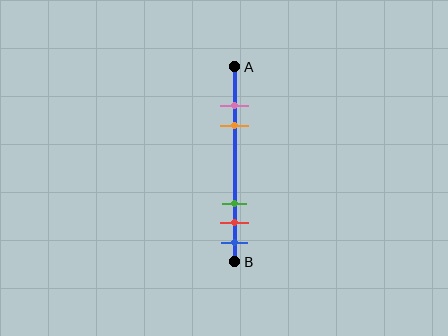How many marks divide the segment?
There are 5 marks dividing the segment.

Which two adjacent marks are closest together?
The pink and orange marks are the closest adjacent pair.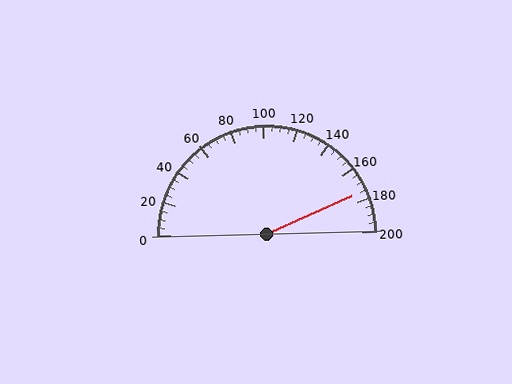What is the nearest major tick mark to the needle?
The nearest major tick mark is 180.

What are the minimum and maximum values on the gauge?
The gauge ranges from 0 to 200.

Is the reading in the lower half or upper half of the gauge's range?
The reading is in the upper half of the range (0 to 200).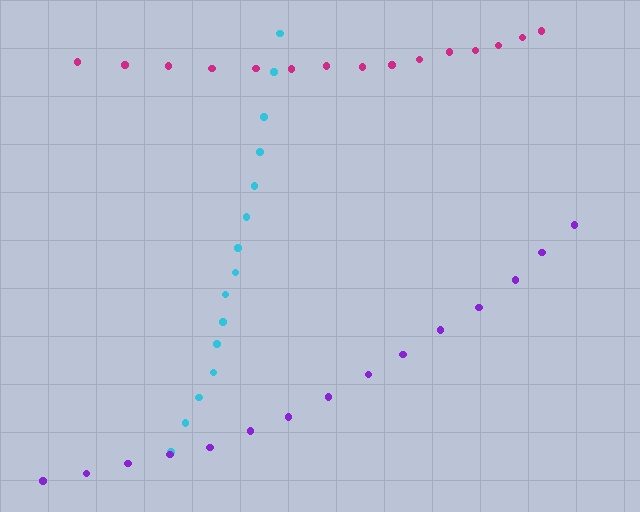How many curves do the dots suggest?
There are 3 distinct paths.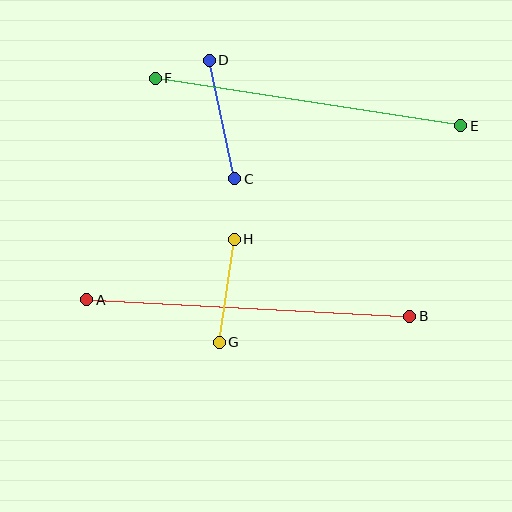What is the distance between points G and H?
The distance is approximately 104 pixels.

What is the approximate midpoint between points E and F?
The midpoint is at approximately (308, 102) pixels.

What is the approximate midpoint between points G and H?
The midpoint is at approximately (227, 291) pixels.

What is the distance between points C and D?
The distance is approximately 122 pixels.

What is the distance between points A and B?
The distance is approximately 324 pixels.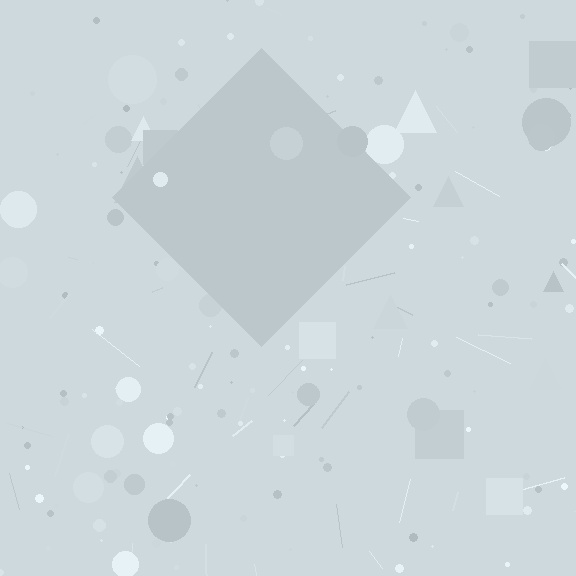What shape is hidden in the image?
A diamond is hidden in the image.